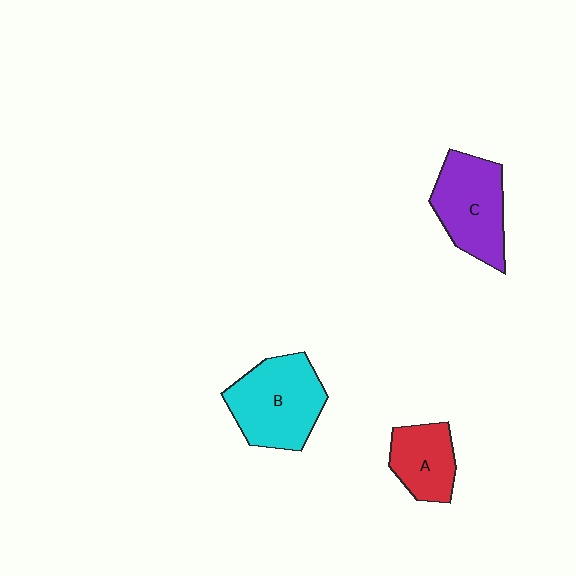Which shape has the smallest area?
Shape A (red).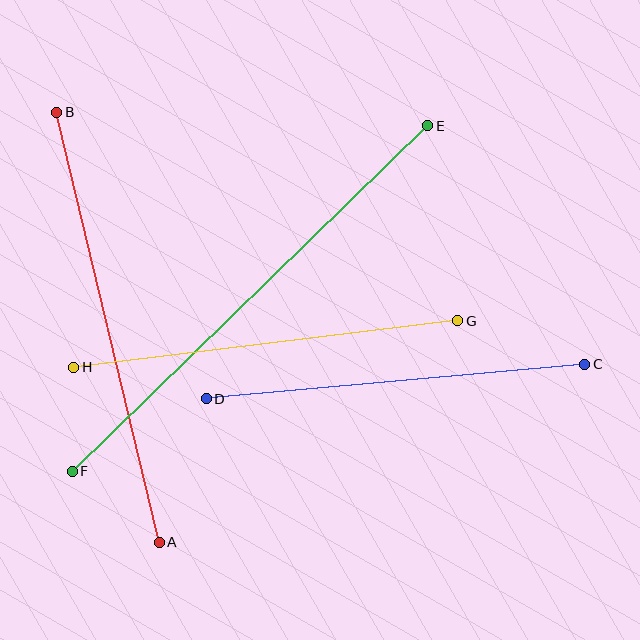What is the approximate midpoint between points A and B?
The midpoint is at approximately (108, 327) pixels.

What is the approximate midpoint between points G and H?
The midpoint is at approximately (266, 344) pixels.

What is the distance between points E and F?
The distance is approximately 496 pixels.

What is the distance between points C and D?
The distance is approximately 380 pixels.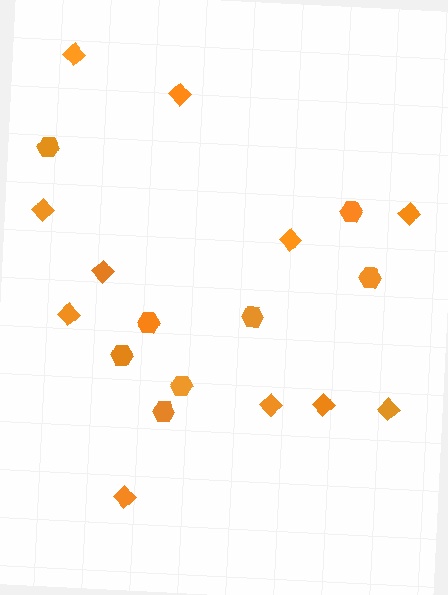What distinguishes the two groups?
There are 2 groups: one group of hexagons (8) and one group of diamonds (11).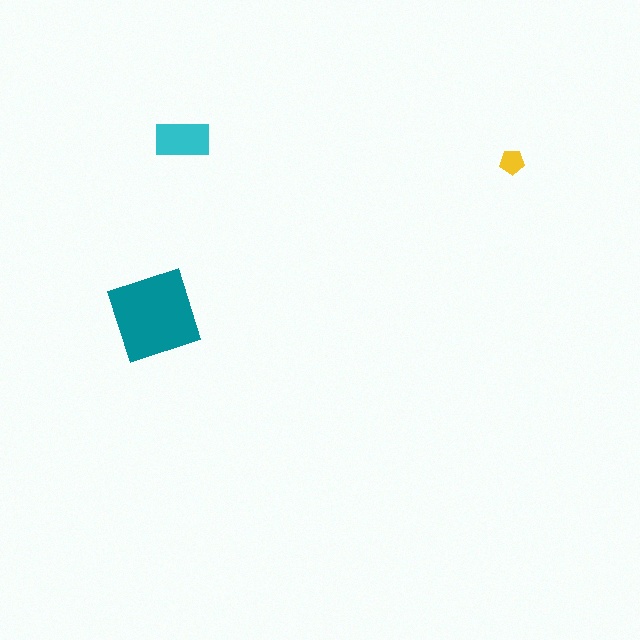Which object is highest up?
The cyan rectangle is topmost.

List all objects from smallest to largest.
The yellow pentagon, the cyan rectangle, the teal diamond.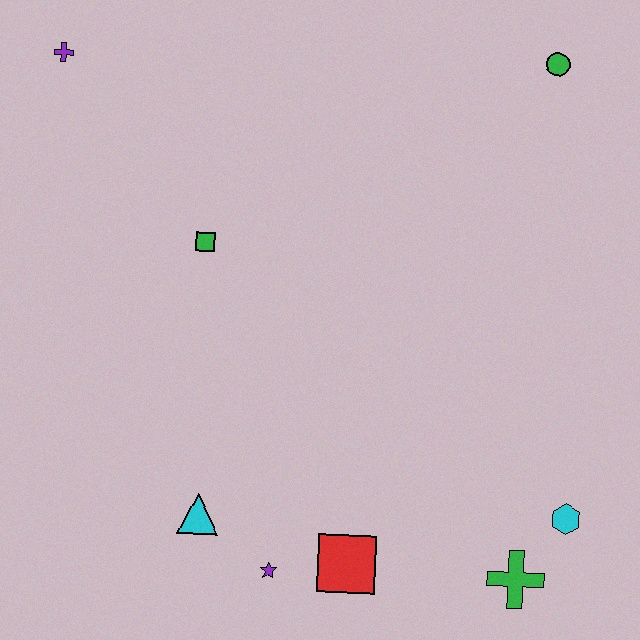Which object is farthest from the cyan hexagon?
The purple cross is farthest from the cyan hexagon.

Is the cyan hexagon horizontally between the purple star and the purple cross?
No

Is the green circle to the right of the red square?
Yes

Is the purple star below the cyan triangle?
Yes